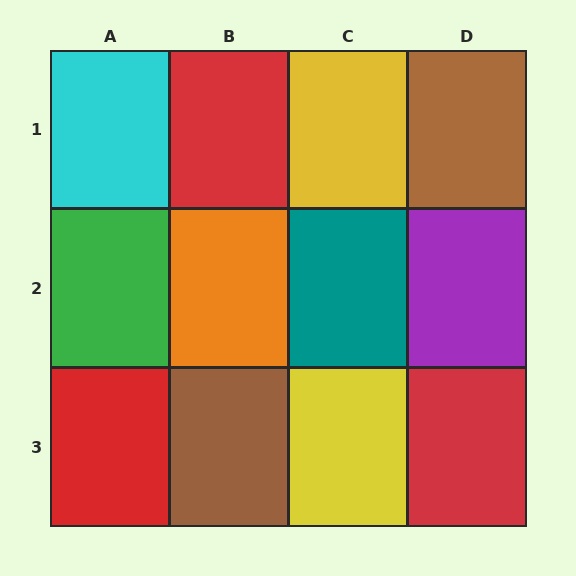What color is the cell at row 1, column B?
Red.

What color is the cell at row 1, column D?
Brown.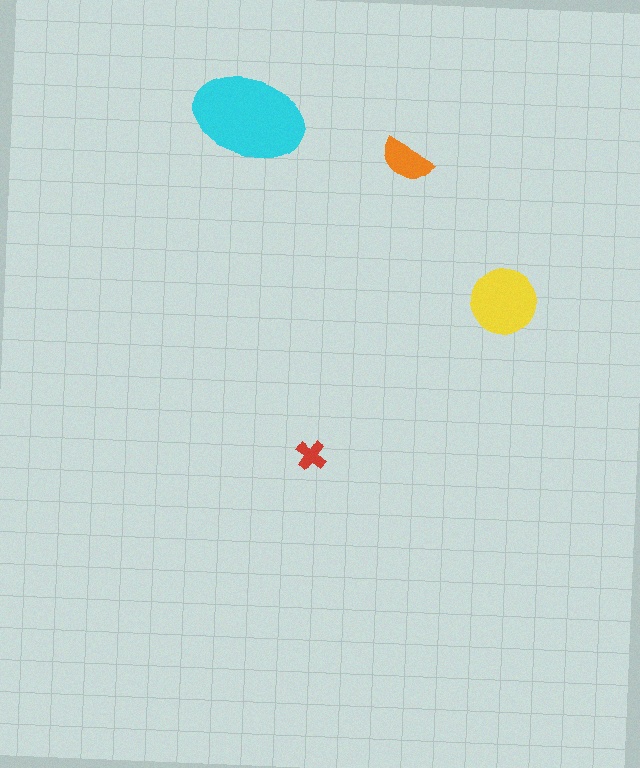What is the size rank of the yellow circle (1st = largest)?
2nd.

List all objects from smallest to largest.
The red cross, the orange semicircle, the yellow circle, the cyan ellipse.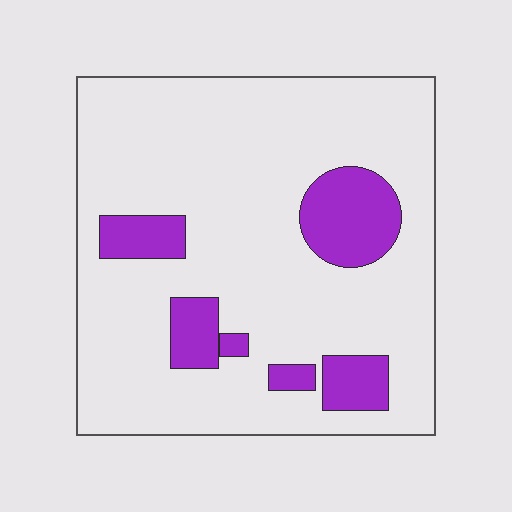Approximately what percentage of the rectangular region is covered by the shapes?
Approximately 15%.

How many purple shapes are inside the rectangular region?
6.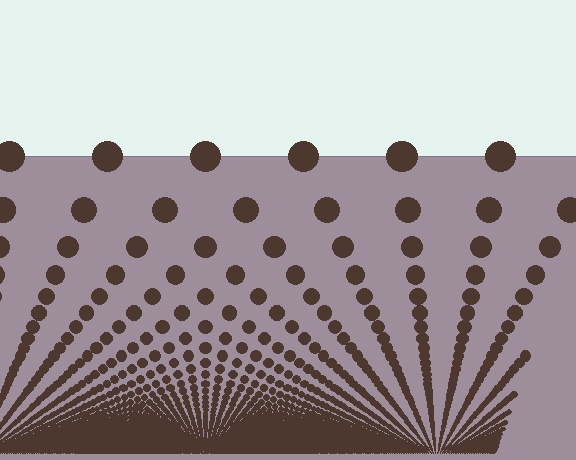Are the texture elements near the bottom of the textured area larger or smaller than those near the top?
Smaller. The gradient is inverted — elements near the bottom are smaller and denser.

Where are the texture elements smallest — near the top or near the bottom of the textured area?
Near the bottom.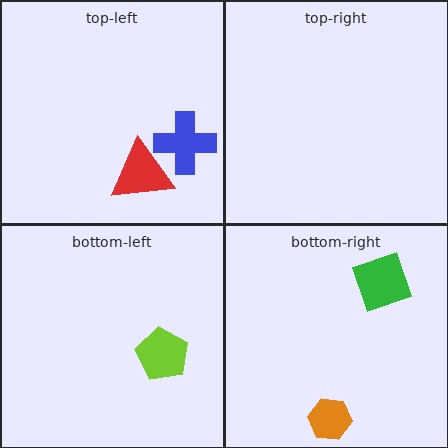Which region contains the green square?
The bottom-right region.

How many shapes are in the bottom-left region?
1.